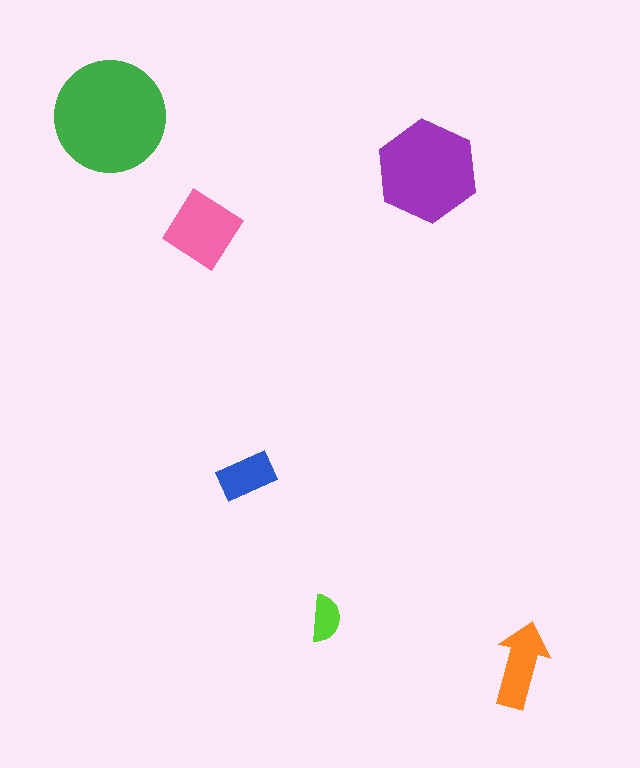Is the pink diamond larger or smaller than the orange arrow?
Larger.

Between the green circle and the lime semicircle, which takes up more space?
The green circle.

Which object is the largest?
The green circle.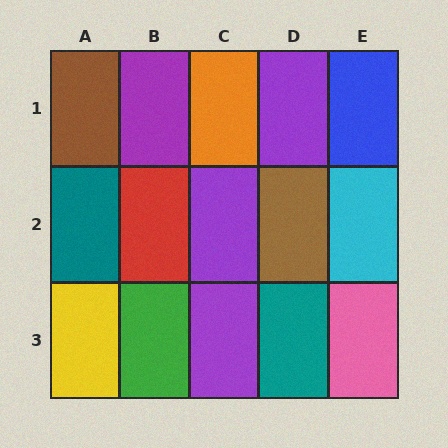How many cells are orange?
1 cell is orange.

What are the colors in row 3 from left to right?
Yellow, green, purple, teal, pink.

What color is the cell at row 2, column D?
Brown.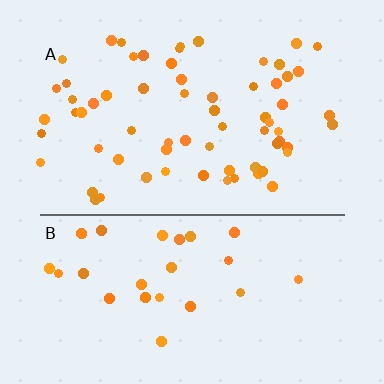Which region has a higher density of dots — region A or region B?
A (the top).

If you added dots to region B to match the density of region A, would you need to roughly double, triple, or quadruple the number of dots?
Approximately double.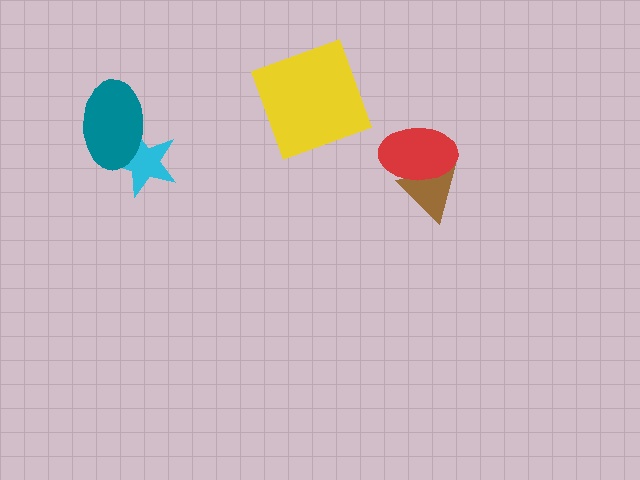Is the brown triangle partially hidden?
Yes, it is partially covered by another shape.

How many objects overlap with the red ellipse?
1 object overlaps with the red ellipse.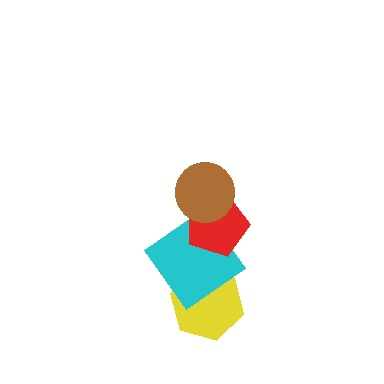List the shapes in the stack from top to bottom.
From top to bottom: the brown circle, the red pentagon, the cyan diamond, the yellow hexagon.